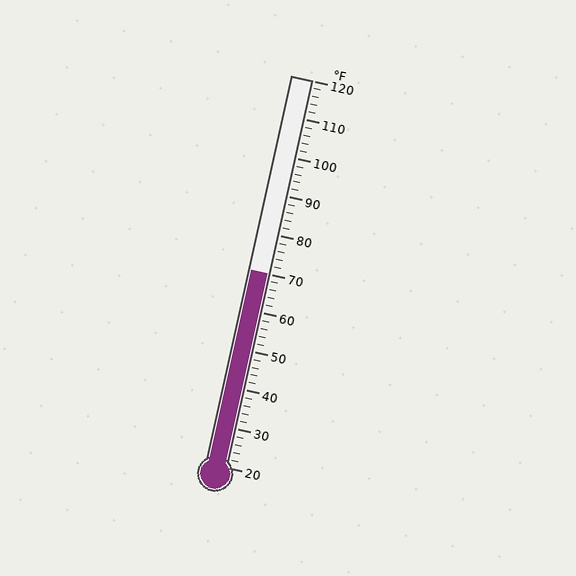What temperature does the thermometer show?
The thermometer shows approximately 70°F.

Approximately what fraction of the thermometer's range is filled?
The thermometer is filled to approximately 50% of its range.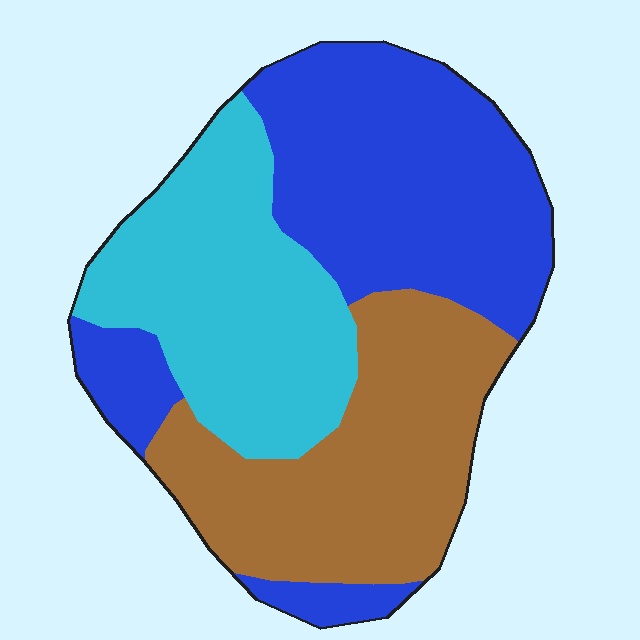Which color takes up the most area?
Blue, at roughly 40%.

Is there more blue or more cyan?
Blue.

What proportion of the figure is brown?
Brown covers 31% of the figure.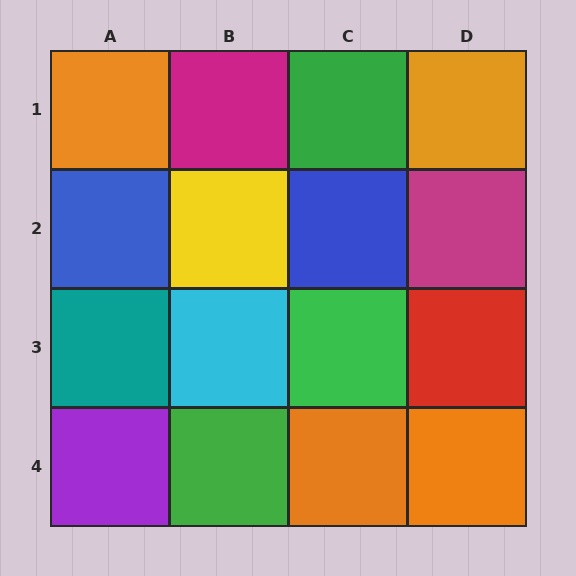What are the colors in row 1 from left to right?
Orange, magenta, green, orange.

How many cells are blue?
2 cells are blue.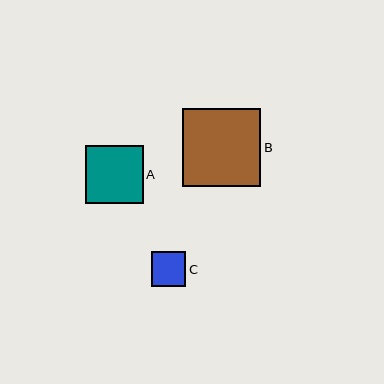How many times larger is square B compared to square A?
Square B is approximately 1.3 times the size of square A.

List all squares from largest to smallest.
From largest to smallest: B, A, C.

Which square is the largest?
Square B is the largest with a size of approximately 78 pixels.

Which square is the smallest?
Square C is the smallest with a size of approximately 35 pixels.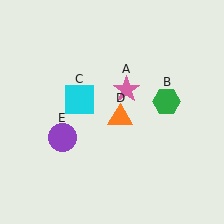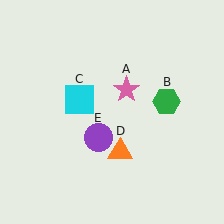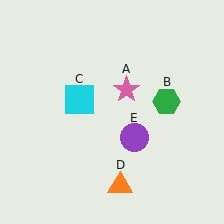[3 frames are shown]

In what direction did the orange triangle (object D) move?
The orange triangle (object D) moved down.